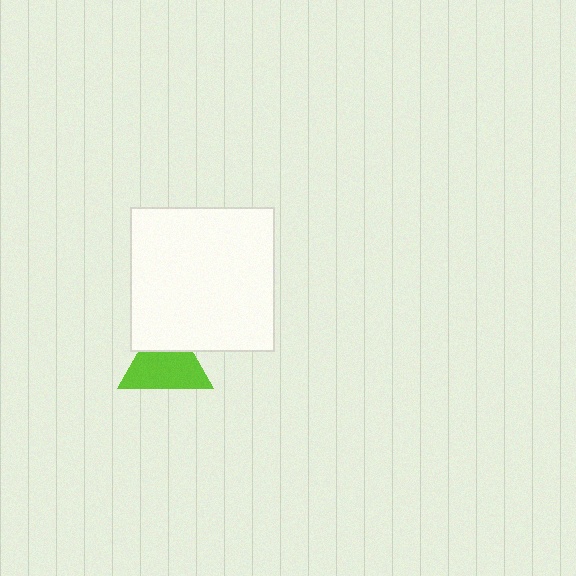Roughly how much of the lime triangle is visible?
Most of it is visible (roughly 69%).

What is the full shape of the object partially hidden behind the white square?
The partially hidden object is a lime triangle.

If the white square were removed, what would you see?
You would see the complete lime triangle.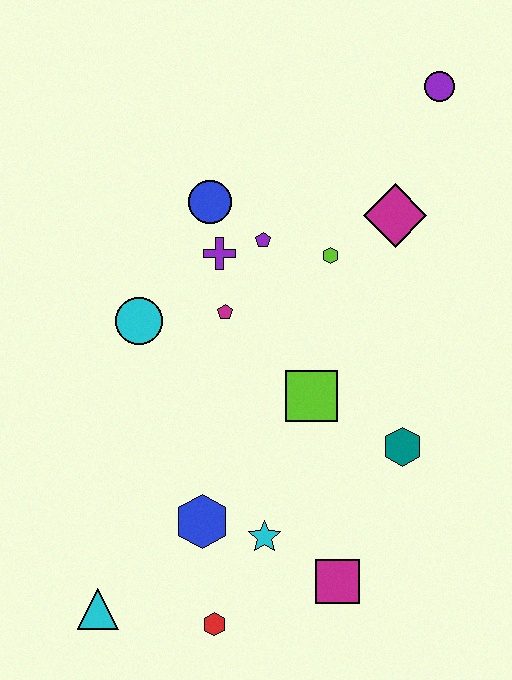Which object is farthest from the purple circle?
The cyan triangle is farthest from the purple circle.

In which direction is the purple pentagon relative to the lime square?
The purple pentagon is above the lime square.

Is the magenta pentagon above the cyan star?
Yes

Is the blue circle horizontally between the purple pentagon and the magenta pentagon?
No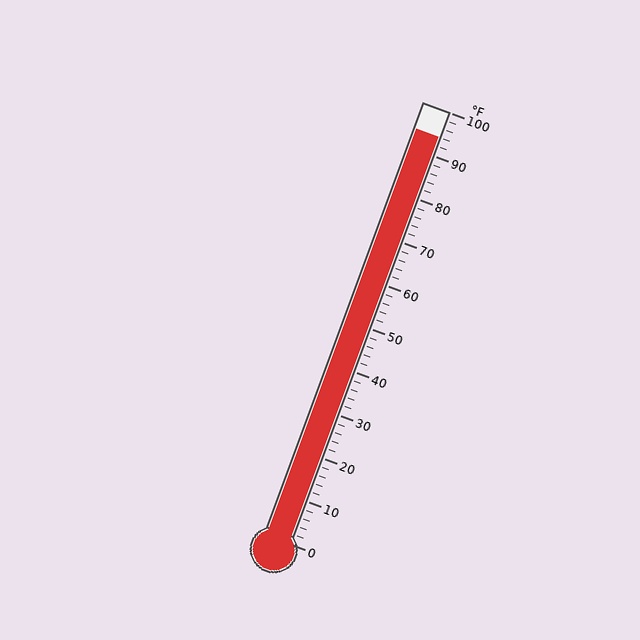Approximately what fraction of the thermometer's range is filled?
The thermometer is filled to approximately 95% of its range.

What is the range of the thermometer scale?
The thermometer scale ranges from 0°F to 100°F.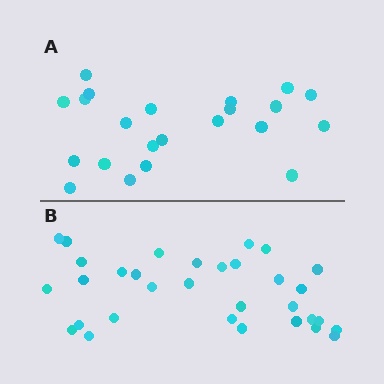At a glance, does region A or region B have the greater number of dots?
Region B (the bottom region) has more dots.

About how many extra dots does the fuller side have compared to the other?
Region B has roughly 10 or so more dots than region A.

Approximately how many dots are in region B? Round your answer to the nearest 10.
About 30 dots. (The exact count is 32, which rounds to 30.)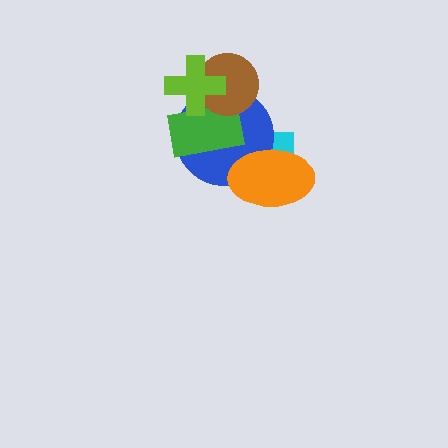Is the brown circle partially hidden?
Yes, it is partially covered by another shape.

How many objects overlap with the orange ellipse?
2 objects overlap with the orange ellipse.